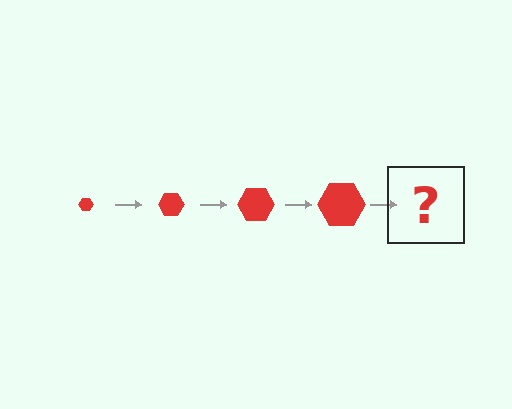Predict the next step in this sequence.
The next step is a red hexagon, larger than the previous one.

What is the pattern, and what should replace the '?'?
The pattern is that the hexagon gets progressively larger each step. The '?' should be a red hexagon, larger than the previous one.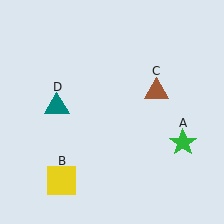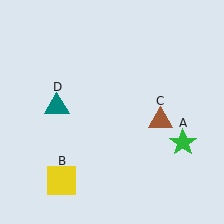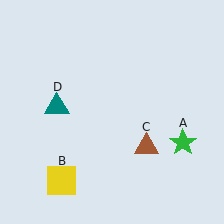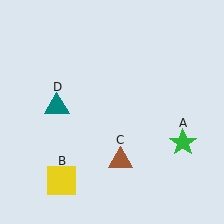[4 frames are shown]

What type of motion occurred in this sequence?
The brown triangle (object C) rotated clockwise around the center of the scene.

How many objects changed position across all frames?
1 object changed position: brown triangle (object C).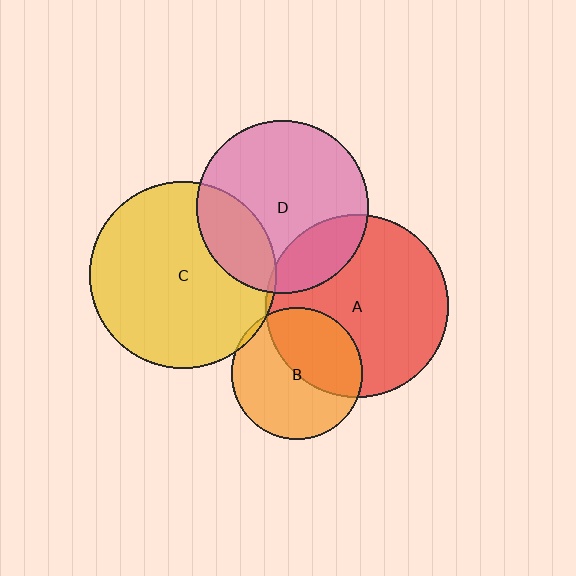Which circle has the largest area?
Circle C (yellow).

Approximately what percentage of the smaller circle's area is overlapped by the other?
Approximately 5%.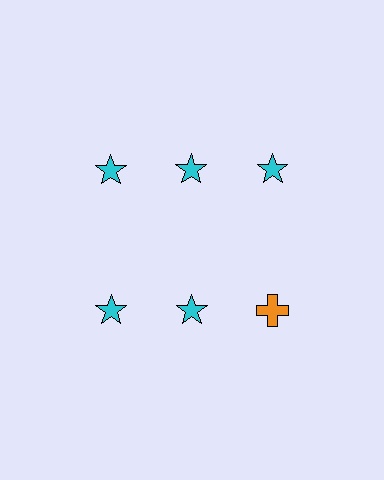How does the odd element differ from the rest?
It differs in both color (orange instead of cyan) and shape (cross instead of star).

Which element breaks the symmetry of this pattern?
The orange cross in the second row, center column breaks the symmetry. All other shapes are cyan stars.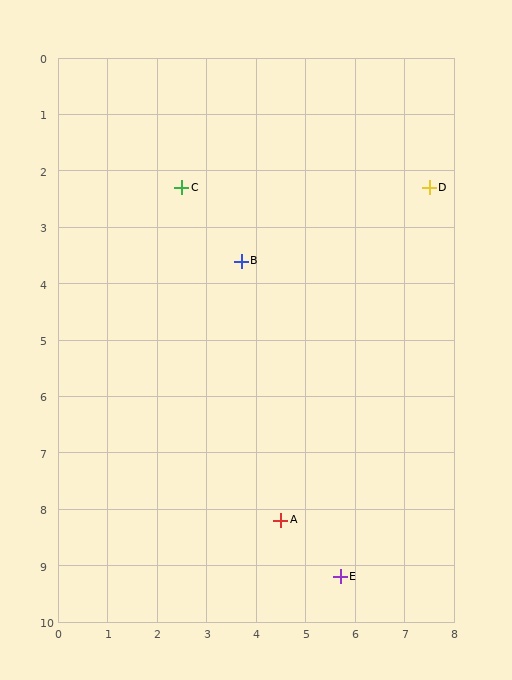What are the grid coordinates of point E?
Point E is at approximately (5.7, 9.2).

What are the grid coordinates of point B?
Point B is at approximately (3.7, 3.6).